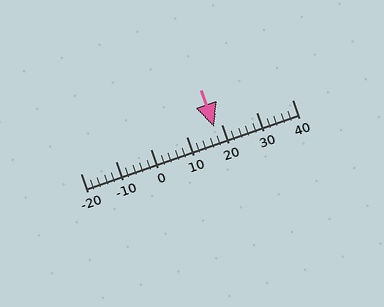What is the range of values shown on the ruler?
The ruler shows values from -20 to 40.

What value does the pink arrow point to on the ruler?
The pink arrow points to approximately 18.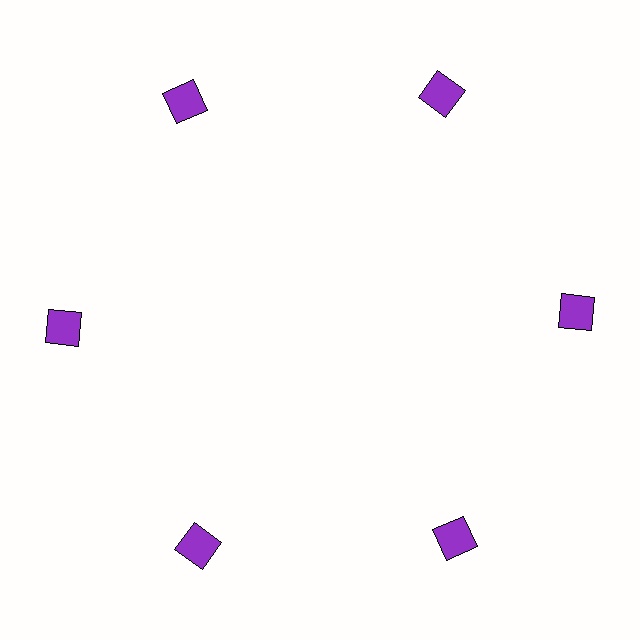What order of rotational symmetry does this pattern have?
This pattern has 6-fold rotational symmetry.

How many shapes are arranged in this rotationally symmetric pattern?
There are 6 shapes, arranged in 6 groups of 1.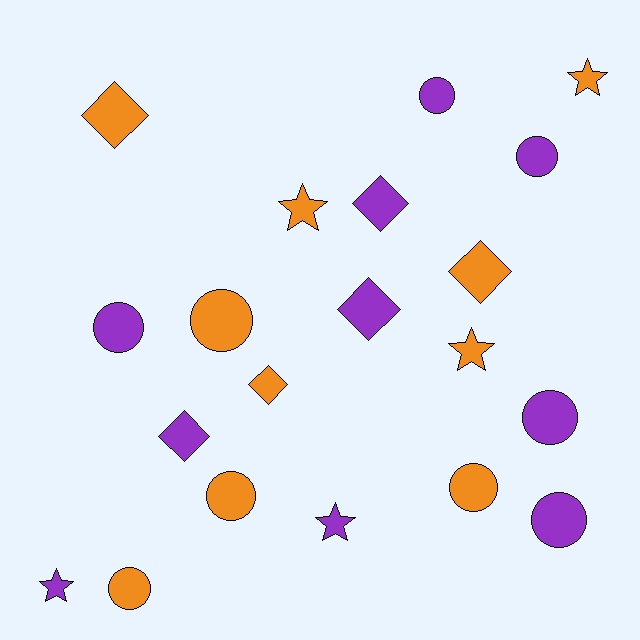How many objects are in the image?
There are 20 objects.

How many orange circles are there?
There are 4 orange circles.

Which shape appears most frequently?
Circle, with 9 objects.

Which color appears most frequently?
Purple, with 10 objects.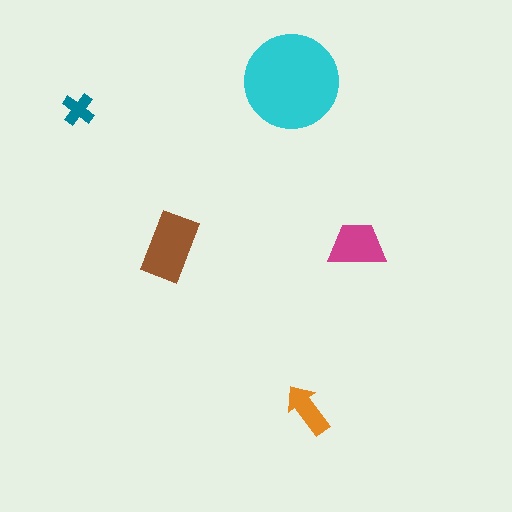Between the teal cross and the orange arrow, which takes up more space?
The orange arrow.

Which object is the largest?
The cyan circle.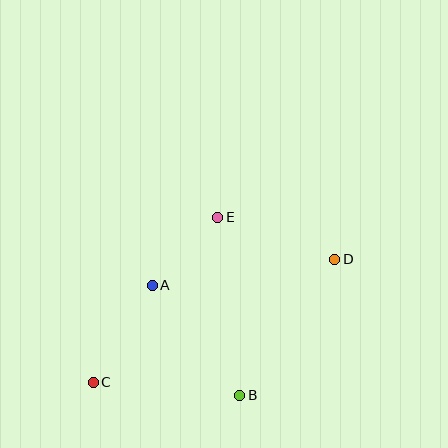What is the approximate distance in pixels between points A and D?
The distance between A and D is approximately 184 pixels.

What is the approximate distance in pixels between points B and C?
The distance between B and C is approximately 147 pixels.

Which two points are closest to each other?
Points A and E are closest to each other.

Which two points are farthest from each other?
Points C and D are farthest from each other.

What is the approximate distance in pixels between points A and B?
The distance between A and B is approximately 141 pixels.